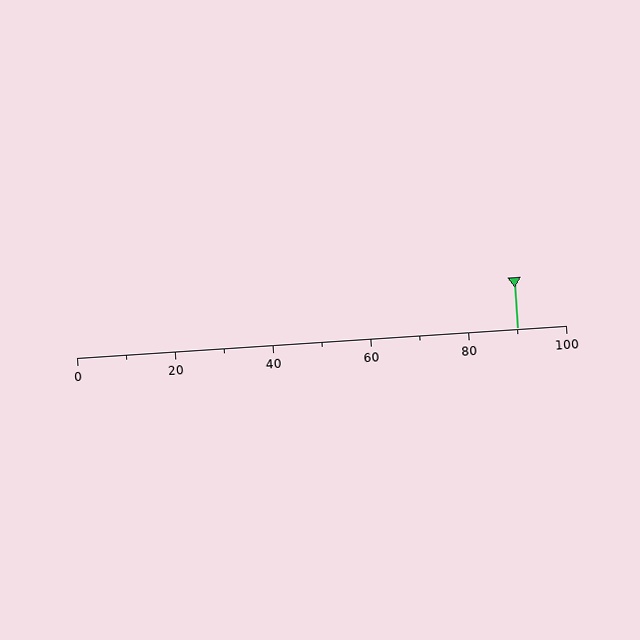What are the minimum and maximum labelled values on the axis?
The axis runs from 0 to 100.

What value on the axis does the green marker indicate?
The marker indicates approximately 90.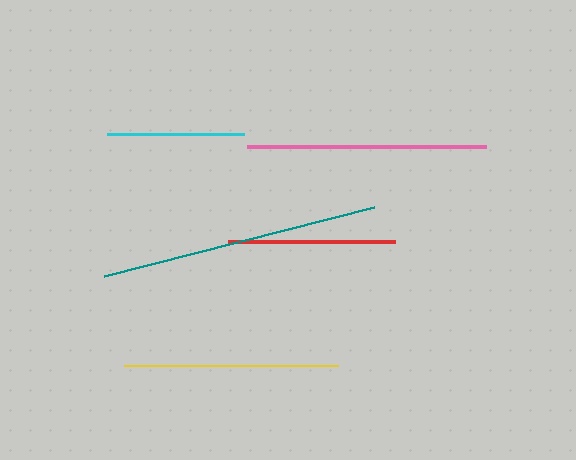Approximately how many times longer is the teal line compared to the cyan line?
The teal line is approximately 2.0 times the length of the cyan line.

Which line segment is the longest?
The teal line is the longest at approximately 279 pixels.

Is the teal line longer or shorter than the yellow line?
The teal line is longer than the yellow line.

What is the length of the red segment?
The red segment is approximately 167 pixels long.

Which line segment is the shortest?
The cyan line is the shortest at approximately 137 pixels.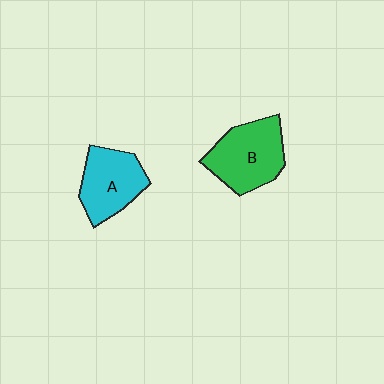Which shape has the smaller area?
Shape A (cyan).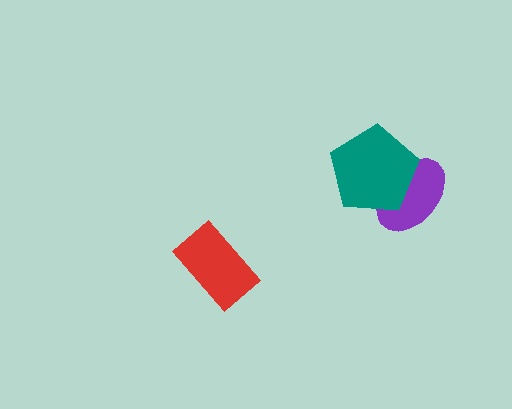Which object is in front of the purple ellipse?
The teal pentagon is in front of the purple ellipse.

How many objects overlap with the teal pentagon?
1 object overlaps with the teal pentagon.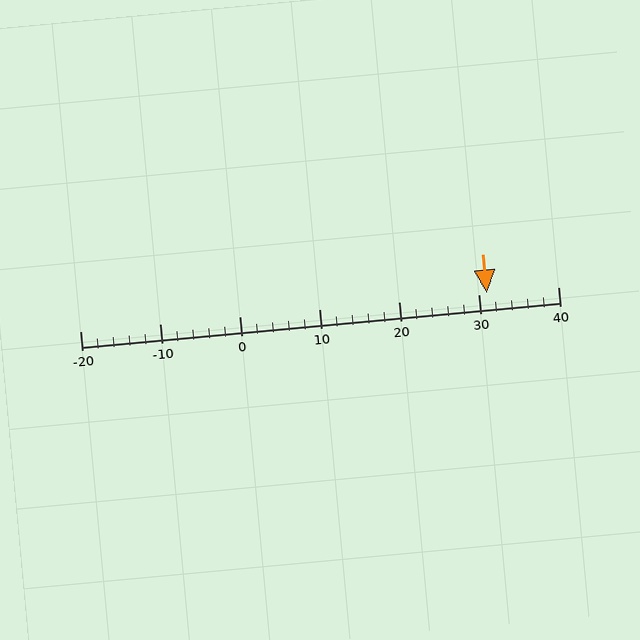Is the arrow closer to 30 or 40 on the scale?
The arrow is closer to 30.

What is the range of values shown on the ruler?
The ruler shows values from -20 to 40.